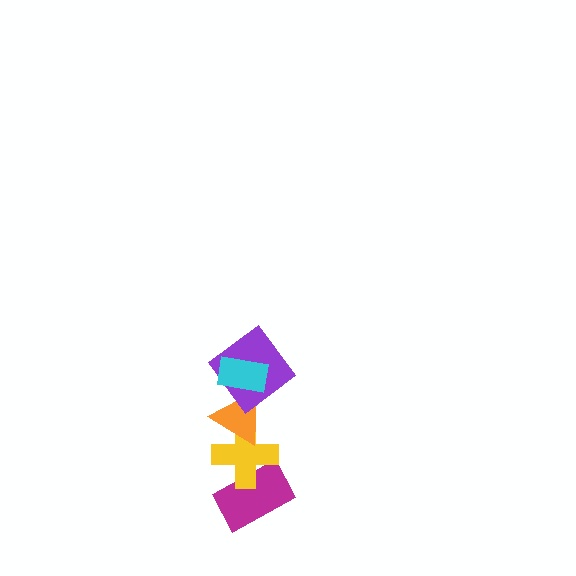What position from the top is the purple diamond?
The purple diamond is 2nd from the top.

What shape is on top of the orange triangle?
The purple diamond is on top of the orange triangle.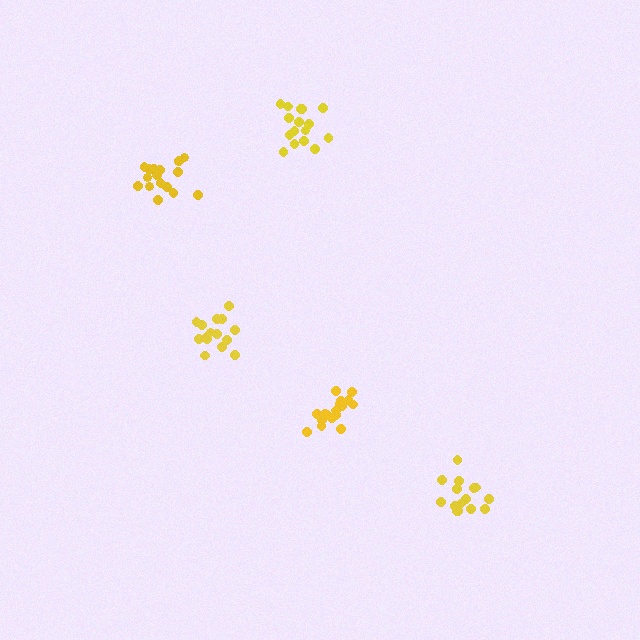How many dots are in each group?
Group 1: 19 dots, Group 2: 15 dots, Group 3: 15 dots, Group 4: 16 dots, Group 5: 17 dots (82 total).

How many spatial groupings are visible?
There are 5 spatial groupings.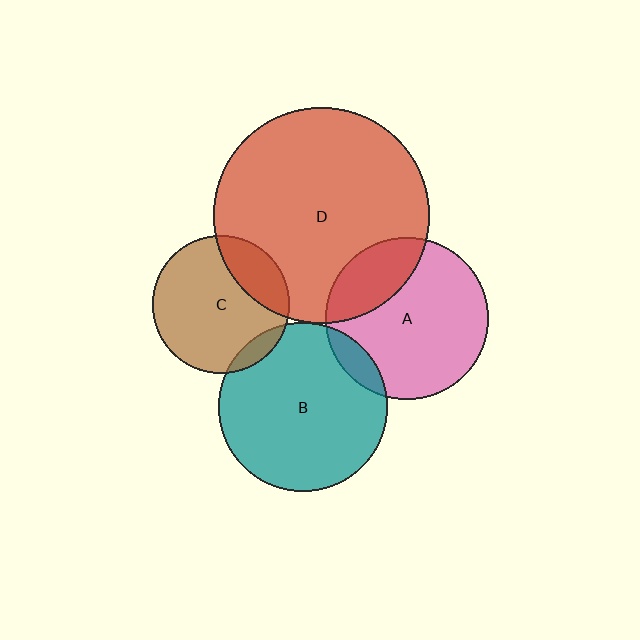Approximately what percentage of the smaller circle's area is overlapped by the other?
Approximately 5%.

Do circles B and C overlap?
Yes.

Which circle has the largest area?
Circle D (red).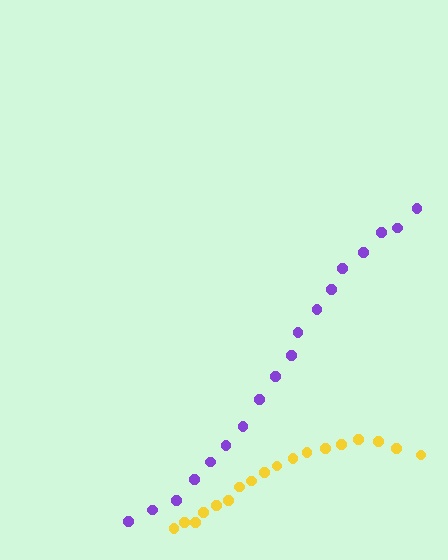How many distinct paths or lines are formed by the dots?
There are 2 distinct paths.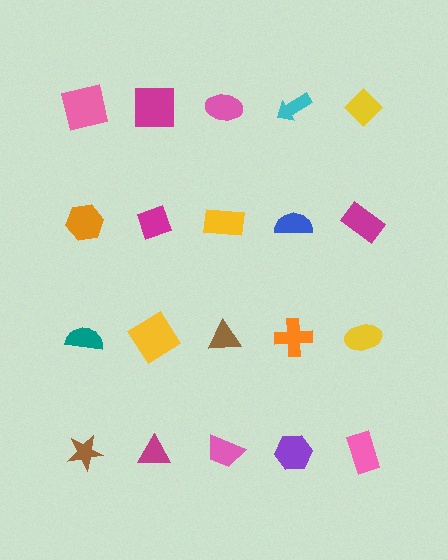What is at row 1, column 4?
A cyan arrow.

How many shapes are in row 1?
5 shapes.